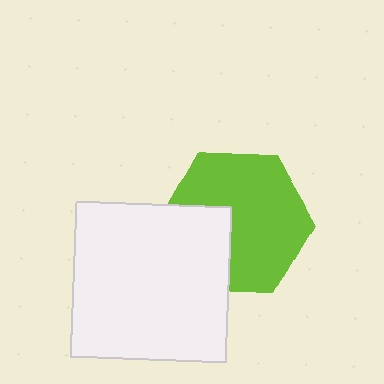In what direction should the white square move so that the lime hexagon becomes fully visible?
The white square should move toward the lower-left. That is the shortest direction to clear the overlap and leave the lime hexagon fully visible.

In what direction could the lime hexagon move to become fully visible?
The lime hexagon could move toward the upper-right. That would shift it out from behind the white square entirely.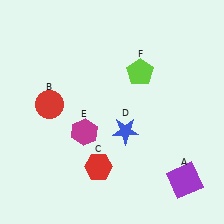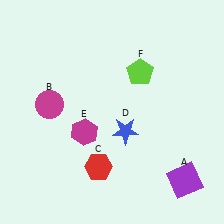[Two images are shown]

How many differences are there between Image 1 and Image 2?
There is 1 difference between the two images.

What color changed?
The circle (B) changed from red in Image 1 to magenta in Image 2.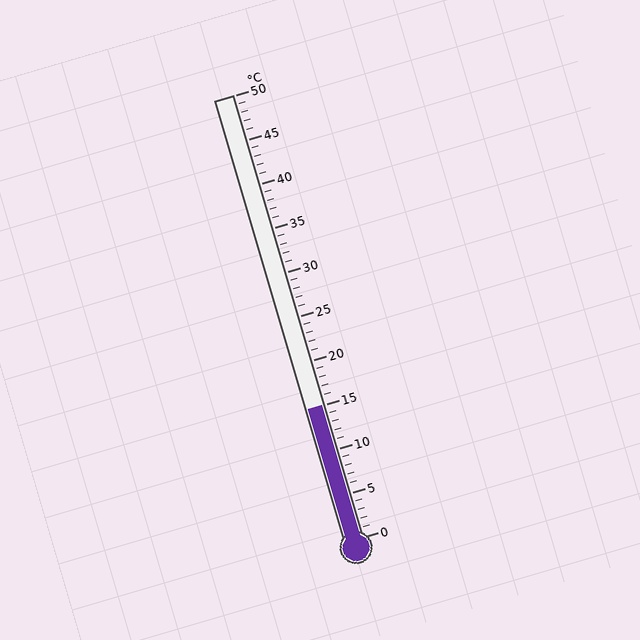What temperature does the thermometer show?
The thermometer shows approximately 15°C.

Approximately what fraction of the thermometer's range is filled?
The thermometer is filled to approximately 30% of its range.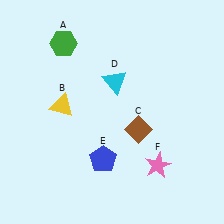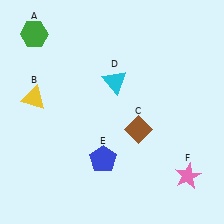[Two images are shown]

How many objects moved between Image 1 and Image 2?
3 objects moved between the two images.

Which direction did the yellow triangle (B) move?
The yellow triangle (B) moved left.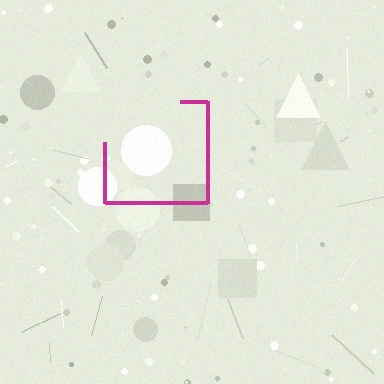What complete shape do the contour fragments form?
The contour fragments form a square.